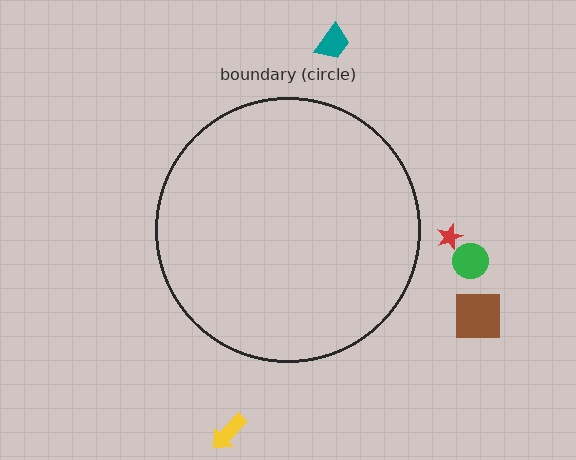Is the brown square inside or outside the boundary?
Outside.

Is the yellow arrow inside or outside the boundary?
Outside.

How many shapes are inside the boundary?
0 inside, 5 outside.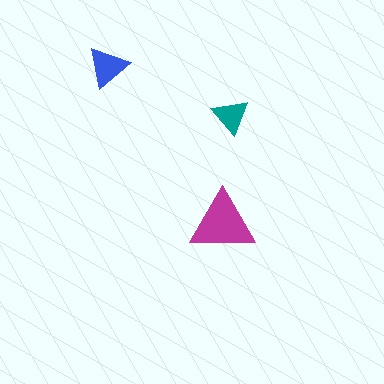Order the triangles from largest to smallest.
the magenta one, the blue one, the teal one.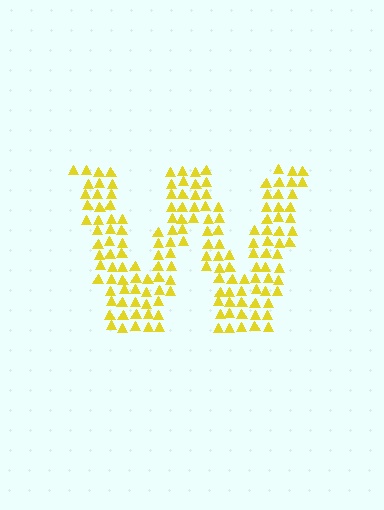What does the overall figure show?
The overall figure shows the letter W.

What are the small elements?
The small elements are triangles.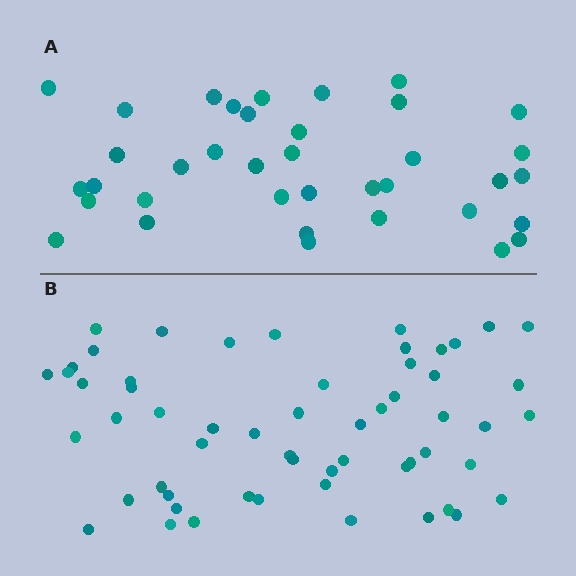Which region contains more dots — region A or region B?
Region B (the bottom region) has more dots.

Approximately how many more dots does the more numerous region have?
Region B has approximately 20 more dots than region A.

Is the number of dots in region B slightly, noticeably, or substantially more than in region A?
Region B has substantially more. The ratio is roughly 1.5 to 1.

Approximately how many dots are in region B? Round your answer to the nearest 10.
About 60 dots. (The exact count is 57, which rounds to 60.)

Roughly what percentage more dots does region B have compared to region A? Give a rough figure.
About 55% more.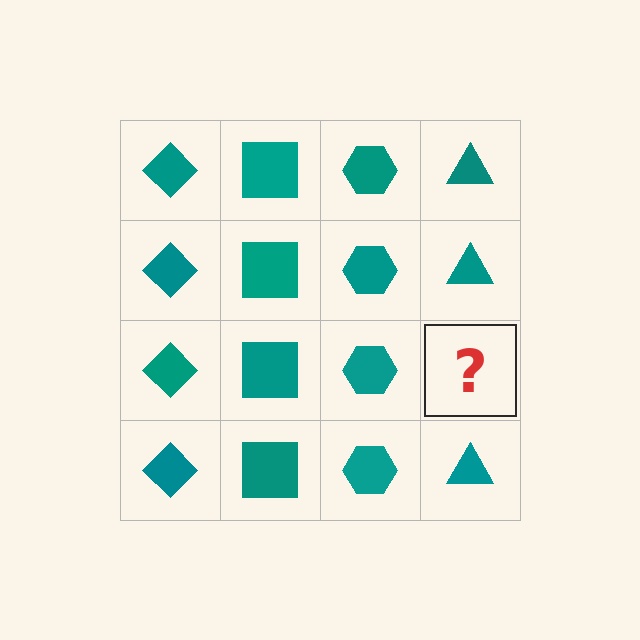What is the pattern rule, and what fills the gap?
The rule is that each column has a consistent shape. The gap should be filled with a teal triangle.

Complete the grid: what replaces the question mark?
The question mark should be replaced with a teal triangle.